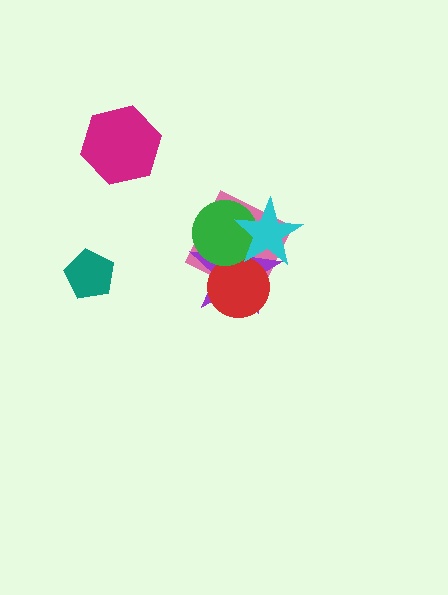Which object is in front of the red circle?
The green circle is in front of the red circle.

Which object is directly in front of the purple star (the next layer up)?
The red circle is directly in front of the purple star.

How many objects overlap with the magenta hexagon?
0 objects overlap with the magenta hexagon.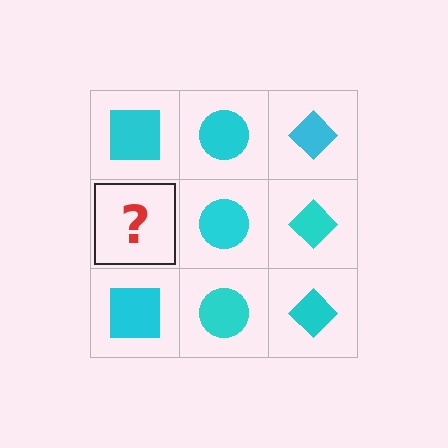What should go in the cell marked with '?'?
The missing cell should contain a cyan square.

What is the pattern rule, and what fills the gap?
The rule is that each column has a consistent shape. The gap should be filled with a cyan square.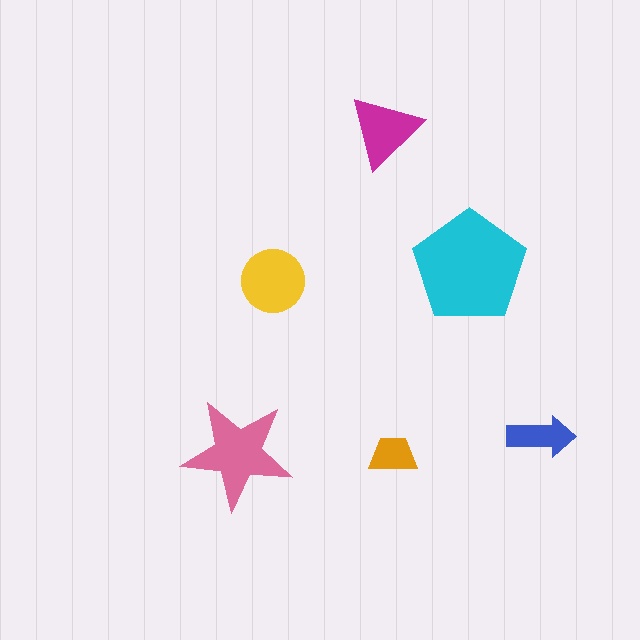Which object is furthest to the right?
The blue arrow is rightmost.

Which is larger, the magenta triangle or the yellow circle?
The yellow circle.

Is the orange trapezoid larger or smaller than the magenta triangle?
Smaller.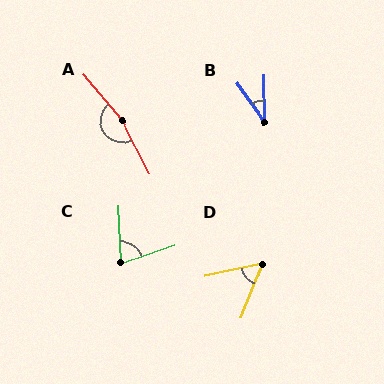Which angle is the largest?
A, at approximately 167 degrees.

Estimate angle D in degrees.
Approximately 56 degrees.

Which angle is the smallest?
B, at approximately 34 degrees.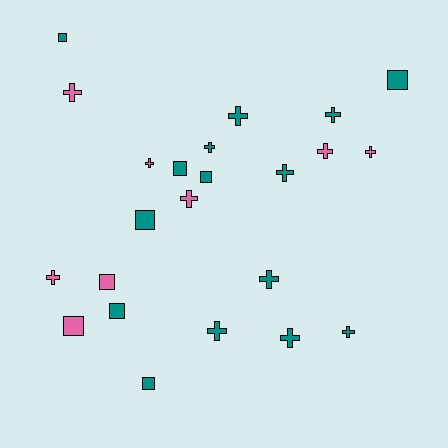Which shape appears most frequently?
Cross, with 14 objects.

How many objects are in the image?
There are 23 objects.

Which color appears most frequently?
Teal, with 15 objects.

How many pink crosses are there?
There are 6 pink crosses.